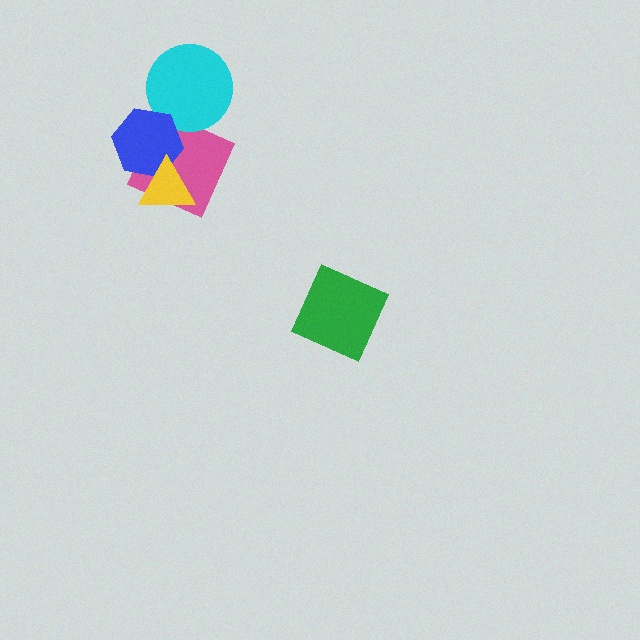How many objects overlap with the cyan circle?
1 object overlaps with the cyan circle.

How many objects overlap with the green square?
0 objects overlap with the green square.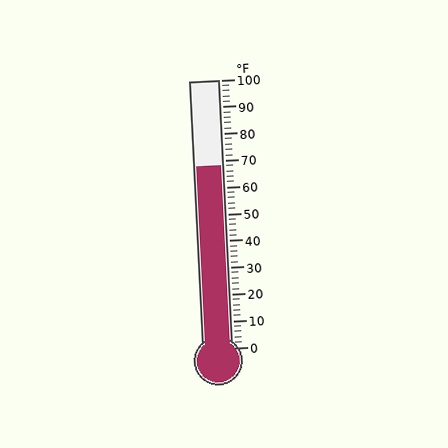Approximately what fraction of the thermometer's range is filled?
The thermometer is filled to approximately 70% of its range.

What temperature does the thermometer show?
The thermometer shows approximately 68°F.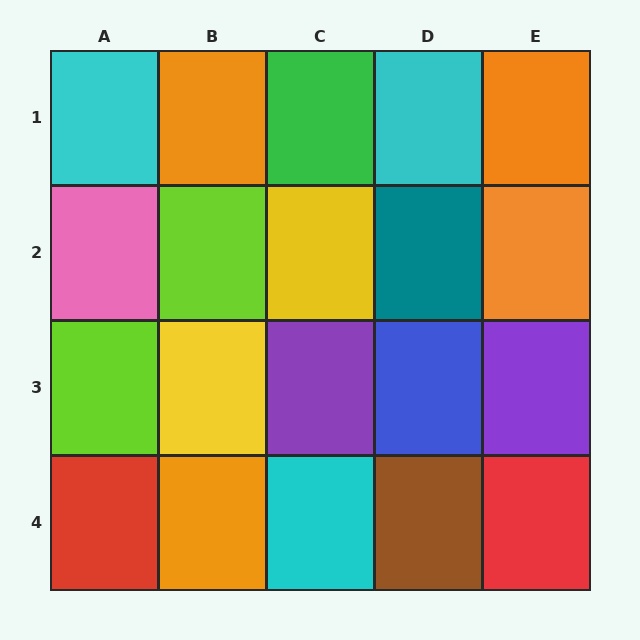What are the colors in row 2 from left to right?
Pink, lime, yellow, teal, orange.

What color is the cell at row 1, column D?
Cyan.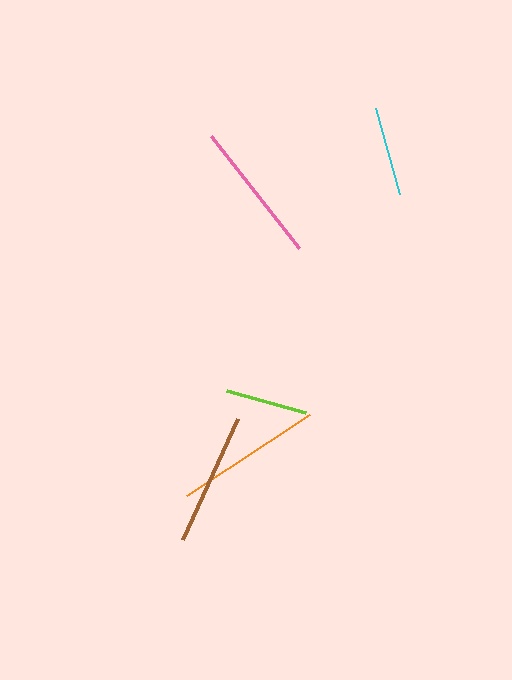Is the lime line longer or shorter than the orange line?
The orange line is longer than the lime line.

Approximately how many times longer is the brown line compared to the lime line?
The brown line is approximately 1.6 times the length of the lime line.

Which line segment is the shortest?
The lime line is the shortest at approximately 82 pixels.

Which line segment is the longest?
The orange line is the longest at approximately 148 pixels.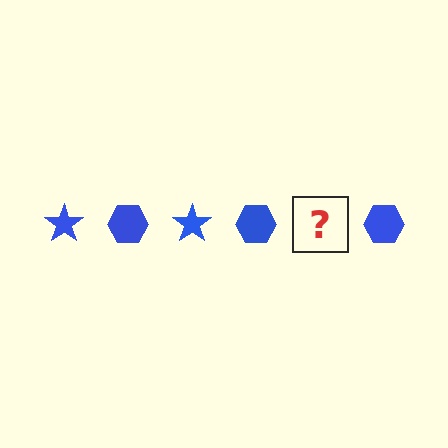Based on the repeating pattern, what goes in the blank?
The blank should be a blue star.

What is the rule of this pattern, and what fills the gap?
The rule is that the pattern cycles through star, hexagon shapes in blue. The gap should be filled with a blue star.